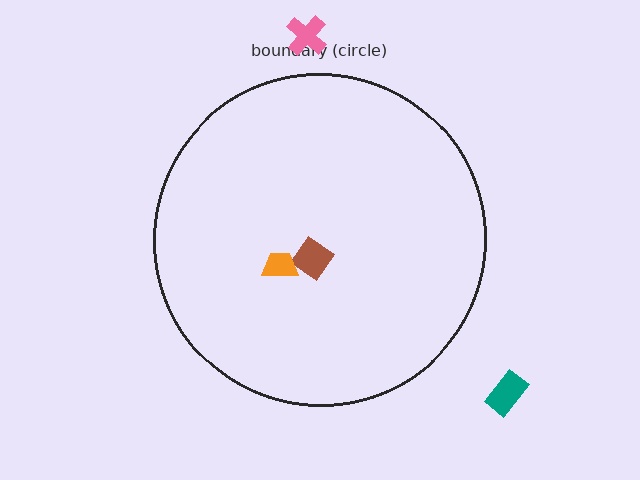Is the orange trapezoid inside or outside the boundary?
Inside.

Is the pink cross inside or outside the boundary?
Outside.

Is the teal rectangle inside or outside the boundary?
Outside.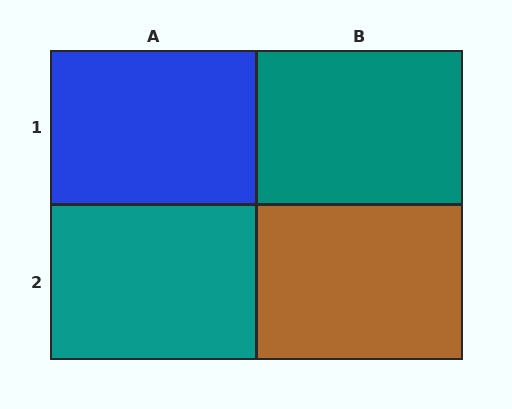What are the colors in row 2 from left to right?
Teal, brown.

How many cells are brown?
1 cell is brown.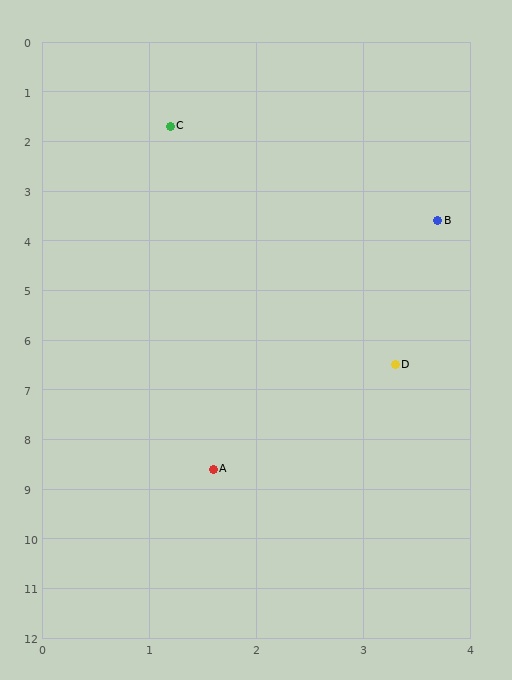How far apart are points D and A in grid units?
Points D and A are about 2.7 grid units apart.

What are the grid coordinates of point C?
Point C is at approximately (1.2, 1.7).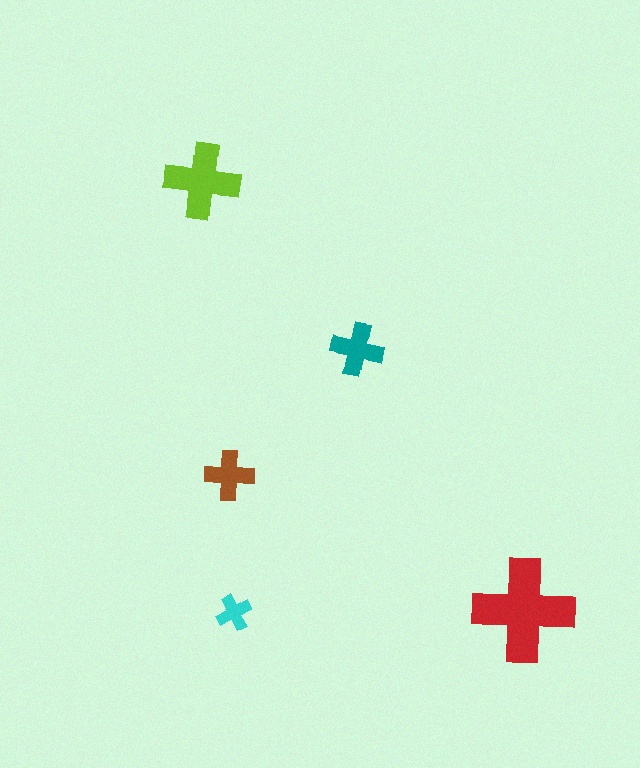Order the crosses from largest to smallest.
the red one, the lime one, the teal one, the brown one, the cyan one.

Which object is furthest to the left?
The lime cross is leftmost.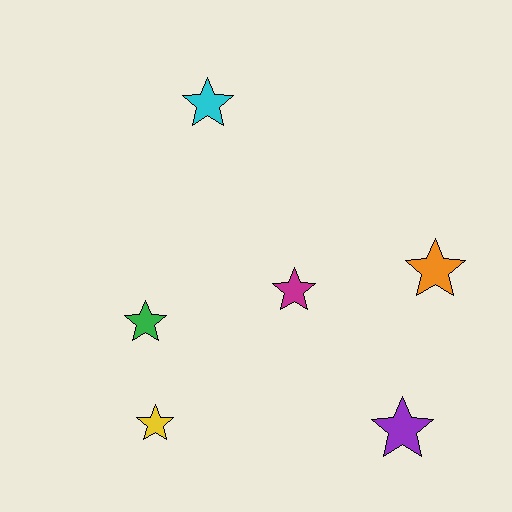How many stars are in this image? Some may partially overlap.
There are 6 stars.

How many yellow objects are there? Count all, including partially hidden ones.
There is 1 yellow object.